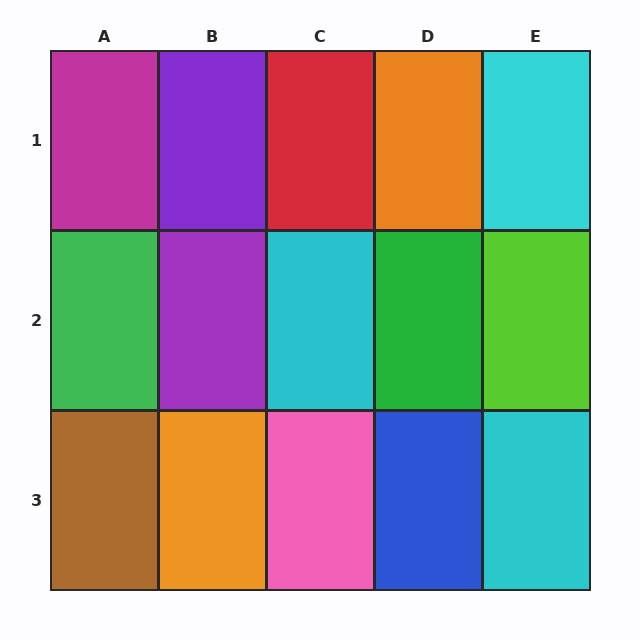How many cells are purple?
2 cells are purple.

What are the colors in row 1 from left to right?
Magenta, purple, red, orange, cyan.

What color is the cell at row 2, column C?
Cyan.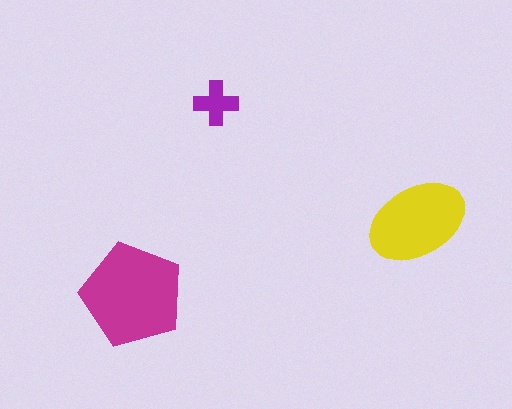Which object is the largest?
The magenta pentagon.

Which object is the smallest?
The purple cross.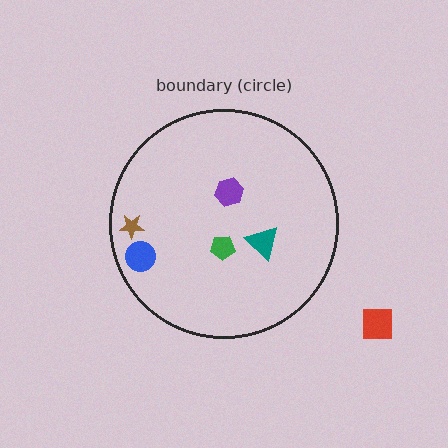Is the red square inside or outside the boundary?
Outside.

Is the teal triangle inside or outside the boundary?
Inside.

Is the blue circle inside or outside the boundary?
Inside.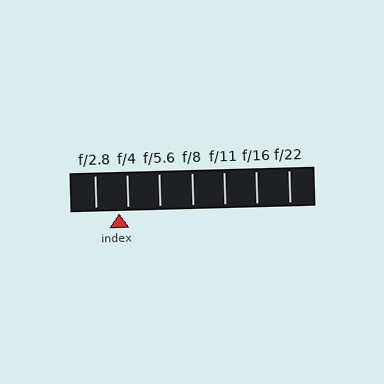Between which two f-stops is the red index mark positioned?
The index mark is between f/2.8 and f/4.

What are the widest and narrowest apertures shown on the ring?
The widest aperture shown is f/2.8 and the narrowest is f/22.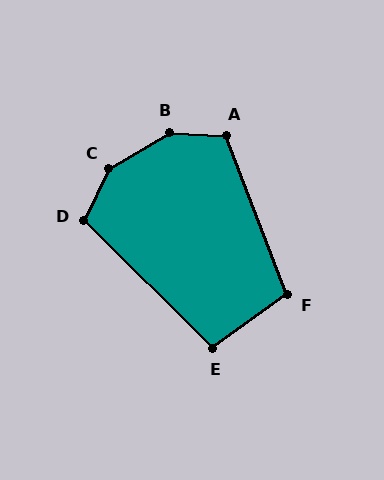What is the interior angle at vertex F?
Approximately 105 degrees (obtuse).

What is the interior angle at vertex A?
Approximately 114 degrees (obtuse).